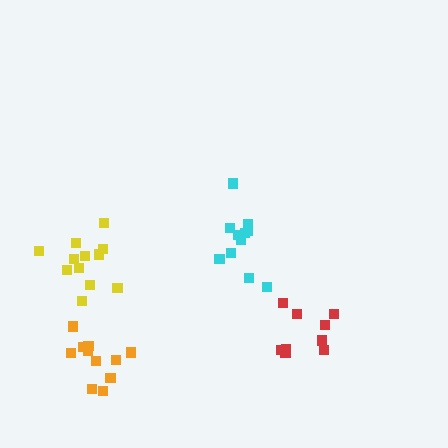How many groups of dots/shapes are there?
There are 4 groups.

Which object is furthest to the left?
The yellow cluster is leftmost.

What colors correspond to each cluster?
The clusters are colored: orange, cyan, yellow, red.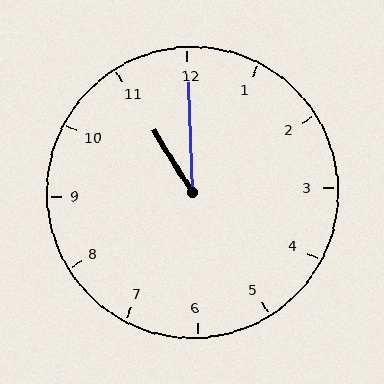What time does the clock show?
11:00.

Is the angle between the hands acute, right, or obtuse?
It is acute.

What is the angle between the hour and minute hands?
Approximately 30 degrees.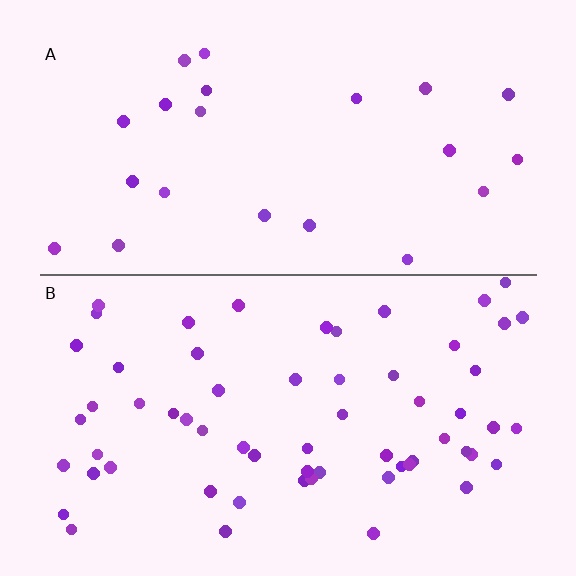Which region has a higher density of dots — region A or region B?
B (the bottom).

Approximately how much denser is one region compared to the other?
Approximately 2.7× — region B over region A.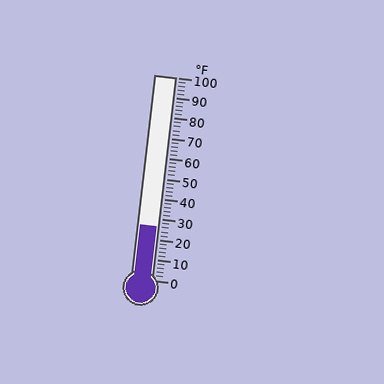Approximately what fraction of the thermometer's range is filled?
The thermometer is filled to approximately 25% of its range.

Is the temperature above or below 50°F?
The temperature is below 50°F.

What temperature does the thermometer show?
The thermometer shows approximately 26°F.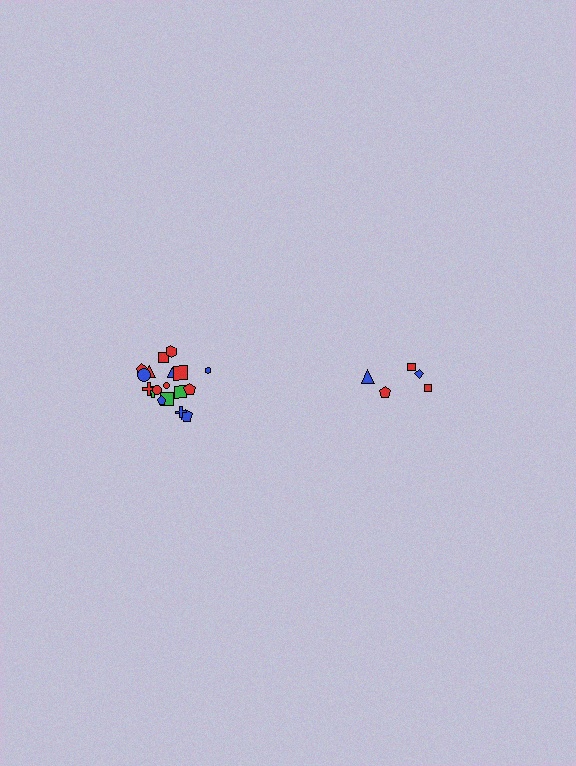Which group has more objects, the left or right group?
The left group.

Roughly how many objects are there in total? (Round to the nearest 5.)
Roughly 25 objects in total.